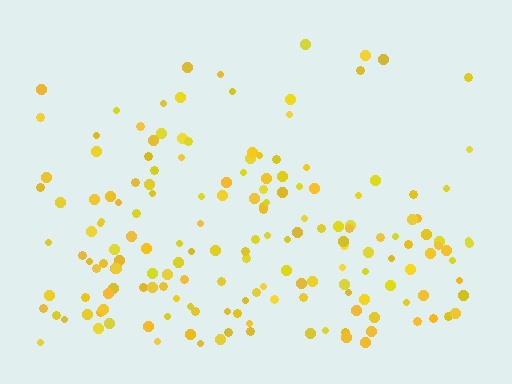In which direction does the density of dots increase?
From top to bottom, with the bottom side densest.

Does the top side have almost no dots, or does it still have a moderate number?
Still a moderate number, just noticeably fewer than the bottom.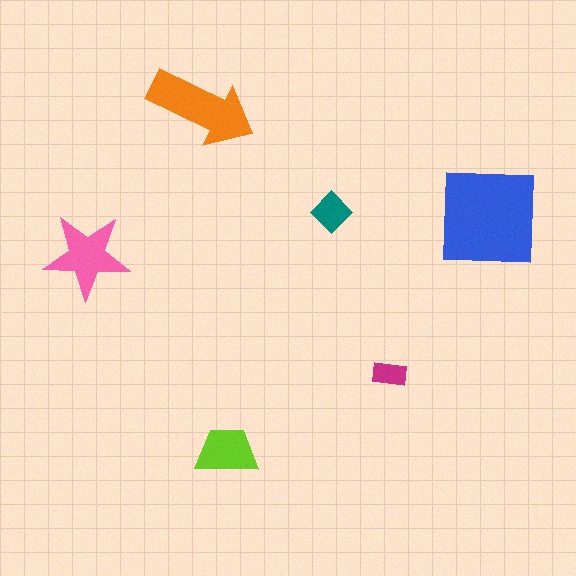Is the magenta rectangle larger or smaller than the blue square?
Smaller.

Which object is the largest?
The blue square.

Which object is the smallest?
The magenta rectangle.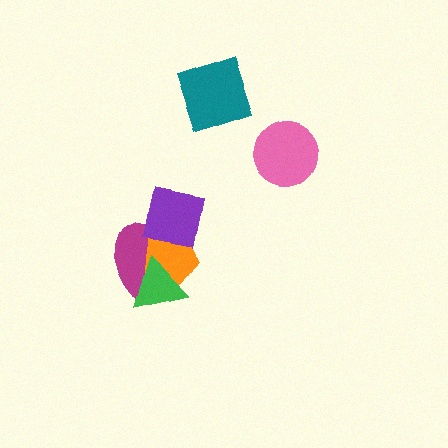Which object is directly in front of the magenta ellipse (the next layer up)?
The orange pentagon is directly in front of the magenta ellipse.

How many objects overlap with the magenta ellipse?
3 objects overlap with the magenta ellipse.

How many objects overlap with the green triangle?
2 objects overlap with the green triangle.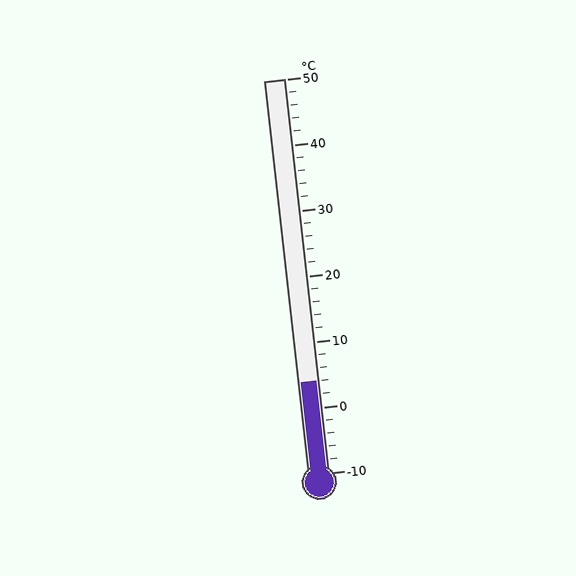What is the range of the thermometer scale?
The thermometer scale ranges from -10°C to 50°C.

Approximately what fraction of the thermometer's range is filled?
The thermometer is filled to approximately 25% of its range.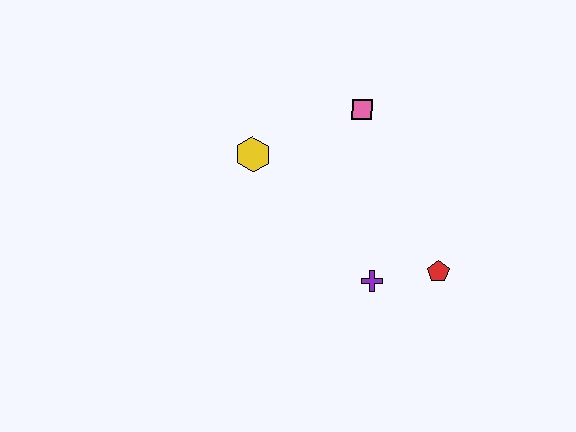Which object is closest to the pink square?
The yellow hexagon is closest to the pink square.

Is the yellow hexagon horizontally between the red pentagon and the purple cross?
No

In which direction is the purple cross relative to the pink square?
The purple cross is below the pink square.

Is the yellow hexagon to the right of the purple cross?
No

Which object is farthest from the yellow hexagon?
The red pentagon is farthest from the yellow hexagon.